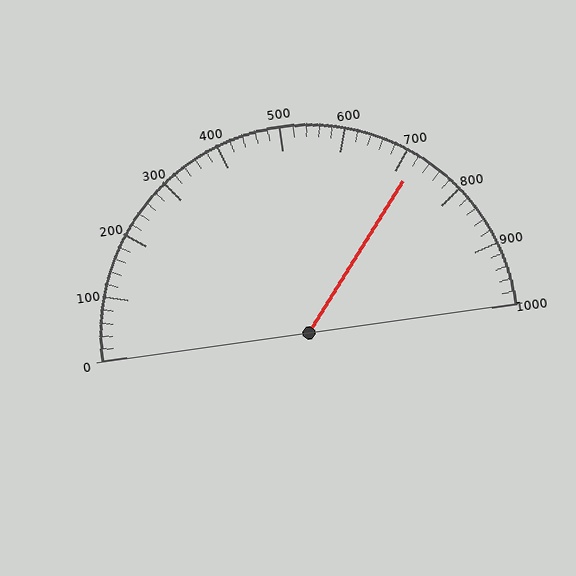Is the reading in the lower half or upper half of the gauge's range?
The reading is in the upper half of the range (0 to 1000).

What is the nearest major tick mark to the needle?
The nearest major tick mark is 700.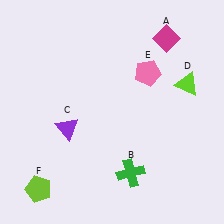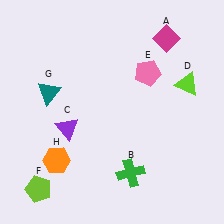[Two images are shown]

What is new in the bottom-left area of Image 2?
An orange hexagon (H) was added in the bottom-left area of Image 2.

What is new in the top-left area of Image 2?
A teal triangle (G) was added in the top-left area of Image 2.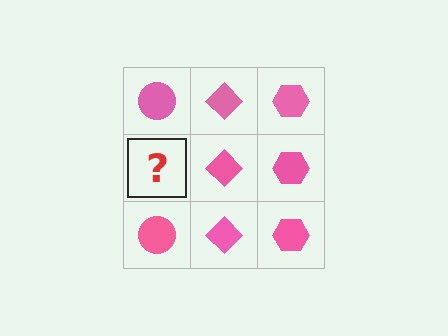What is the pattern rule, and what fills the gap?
The rule is that each column has a consistent shape. The gap should be filled with a pink circle.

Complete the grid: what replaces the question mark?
The question mark should be replaced with a pink circle.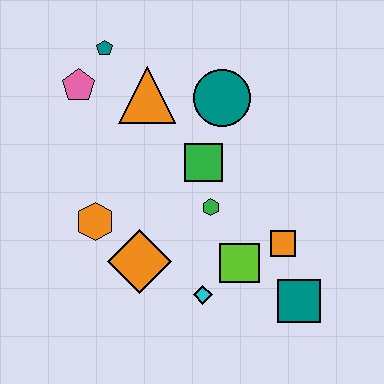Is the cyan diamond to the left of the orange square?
Yes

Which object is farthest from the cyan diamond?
The teal pentagon is farthest from the cyan diamond.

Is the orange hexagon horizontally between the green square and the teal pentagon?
No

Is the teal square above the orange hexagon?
No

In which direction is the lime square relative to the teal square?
The lime square is to the left of the teal square.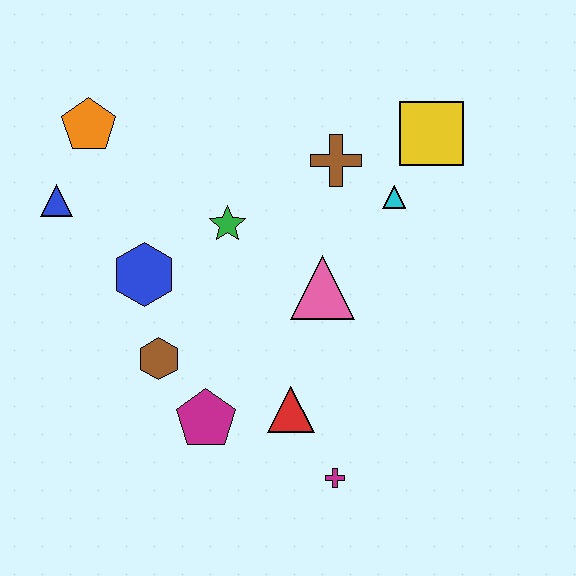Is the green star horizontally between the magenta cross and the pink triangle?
No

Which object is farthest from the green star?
The magenta cross is farthest from the green star.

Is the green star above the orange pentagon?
No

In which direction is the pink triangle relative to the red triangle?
The pink triangle is above the red triangle.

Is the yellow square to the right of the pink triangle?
Yes